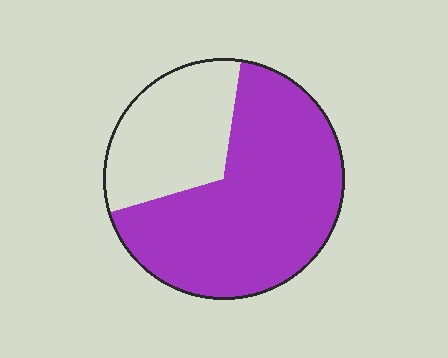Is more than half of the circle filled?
Yes.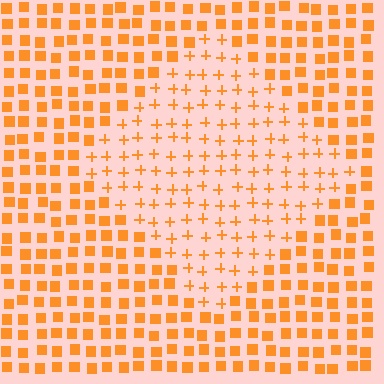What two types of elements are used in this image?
The image uses plus signs inside the diamond region and squares outside it.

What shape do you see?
I see a diamond.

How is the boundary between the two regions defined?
The boundary is defined by a change in element shape: plus signs inside vs. squares outside. All elements share the same color and spacing.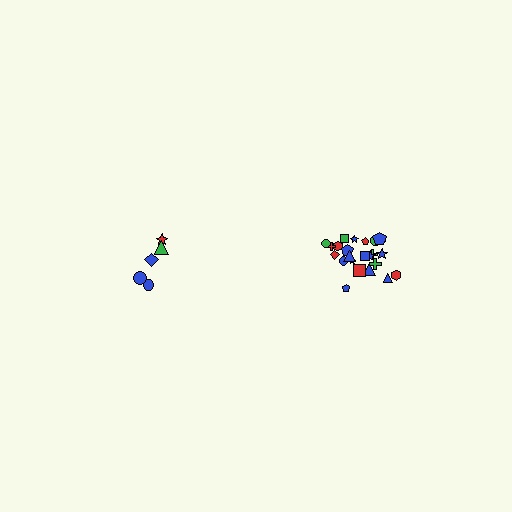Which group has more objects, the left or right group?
The right group.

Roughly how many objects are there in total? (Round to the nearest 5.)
Roughly 30 objects in total.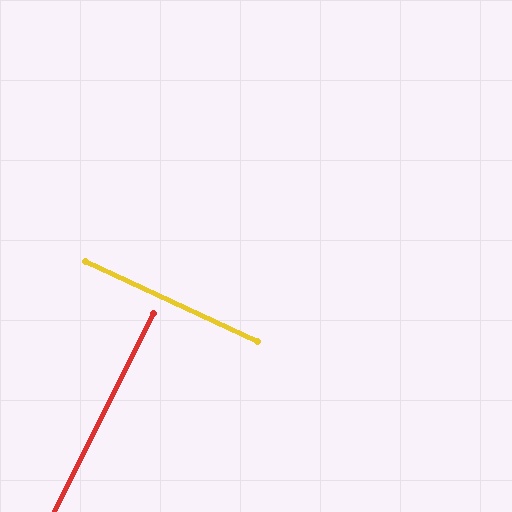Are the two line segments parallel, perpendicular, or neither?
Perpendicular — they meet at approximately 88°.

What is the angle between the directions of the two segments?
Approximately 88 degrees.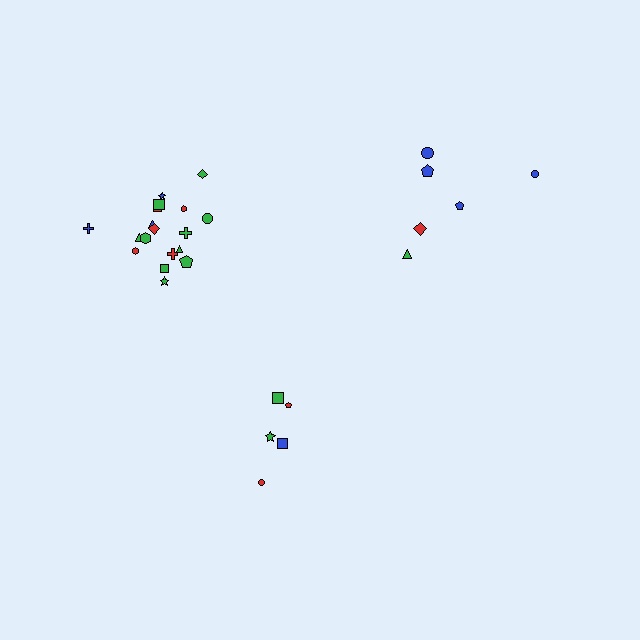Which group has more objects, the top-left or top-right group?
The top-left group.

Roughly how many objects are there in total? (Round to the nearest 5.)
Roughly 30 objects in total.